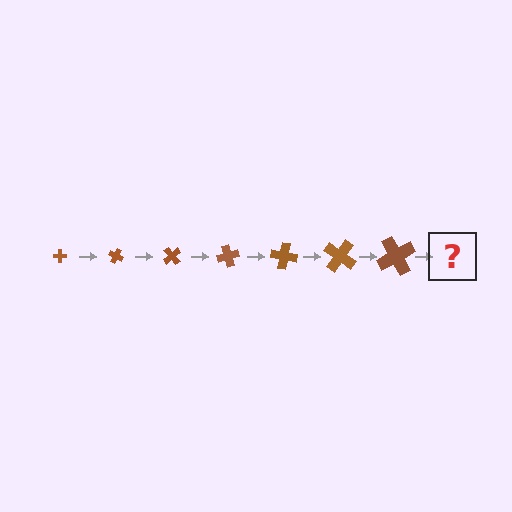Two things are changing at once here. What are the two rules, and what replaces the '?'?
The two rules are that the cross grows larger each step and it rotates 25 degrees each step. The '?' should be a cross, larger than the previous one and rotated 175 degrees from the start.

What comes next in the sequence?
The next element should be a cross, larger than the previous one and rotated 175 degrees from the start.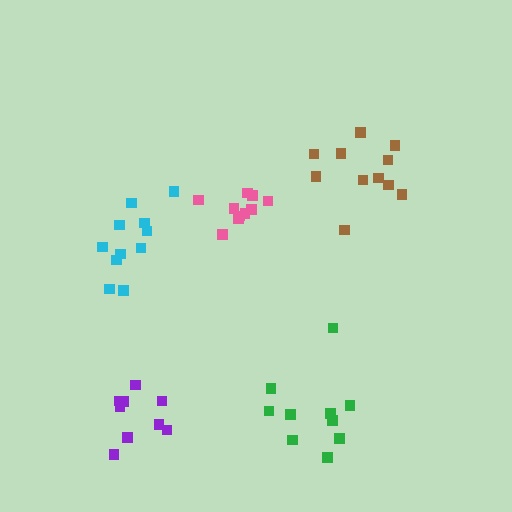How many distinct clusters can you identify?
There are 5 distinct clusters.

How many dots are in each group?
Group 1: 11 dots, Group 2: 10 dots, Group 3: 11 dots, Group 4: 9 dots, Group 5: 10 dots (51 total).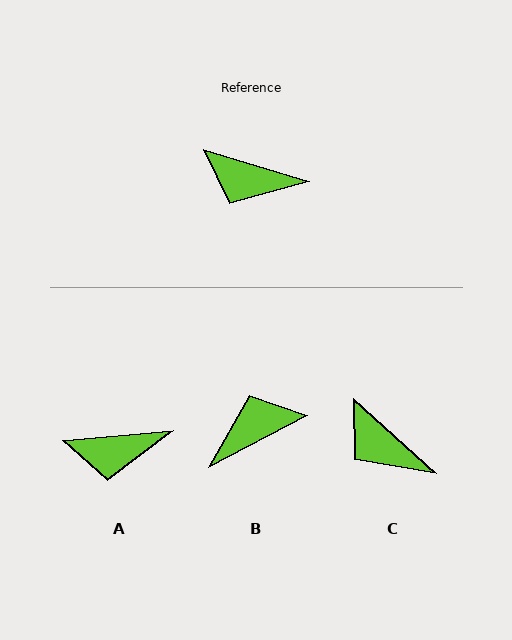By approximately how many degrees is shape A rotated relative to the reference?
Approximately 22 degrees counter-clockwise.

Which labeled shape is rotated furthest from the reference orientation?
B, about 135 degrees away.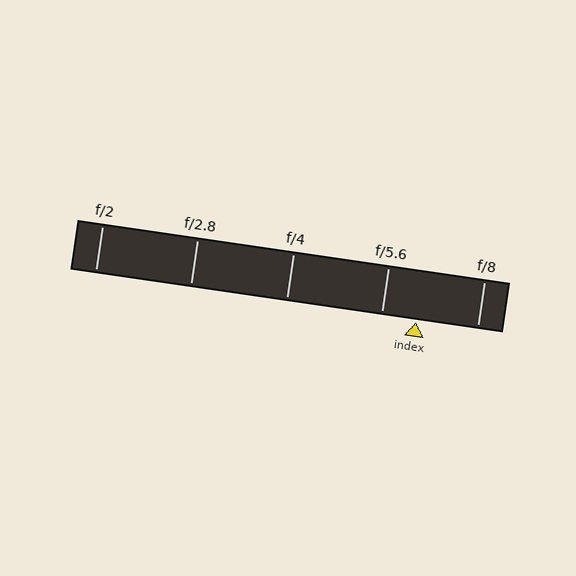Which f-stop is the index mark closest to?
The index mark is closest to f/5.6.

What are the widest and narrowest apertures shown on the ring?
The widest aperture shown is f/2 and the narrowest is f/8.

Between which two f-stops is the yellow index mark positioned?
The index mark is between f/5.6 and f/8.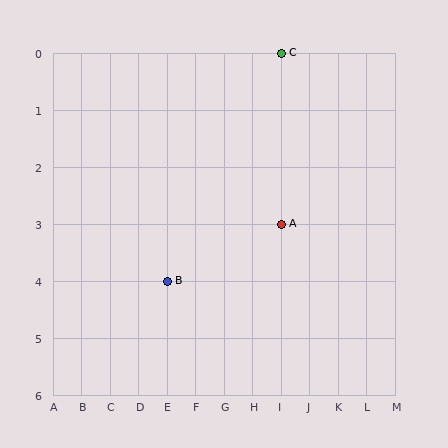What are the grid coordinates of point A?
Point A is at grid coordinates (I, 3).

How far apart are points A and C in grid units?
Points A and C are 3 rows apart.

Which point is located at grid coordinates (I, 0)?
Point C is at (I, 0).